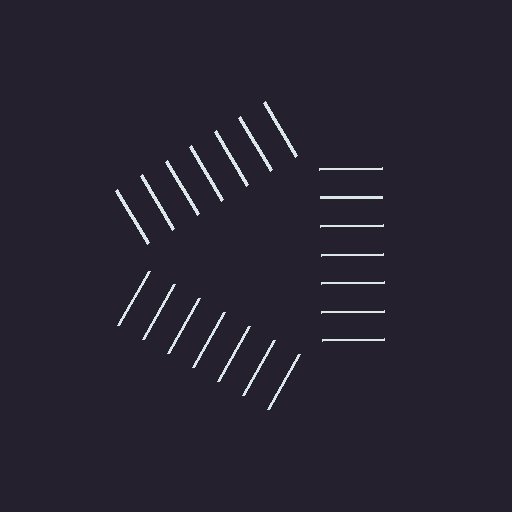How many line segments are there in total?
21 — 7 along each of the 3 edges.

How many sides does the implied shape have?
3 sides — the line-ends trace a triangle.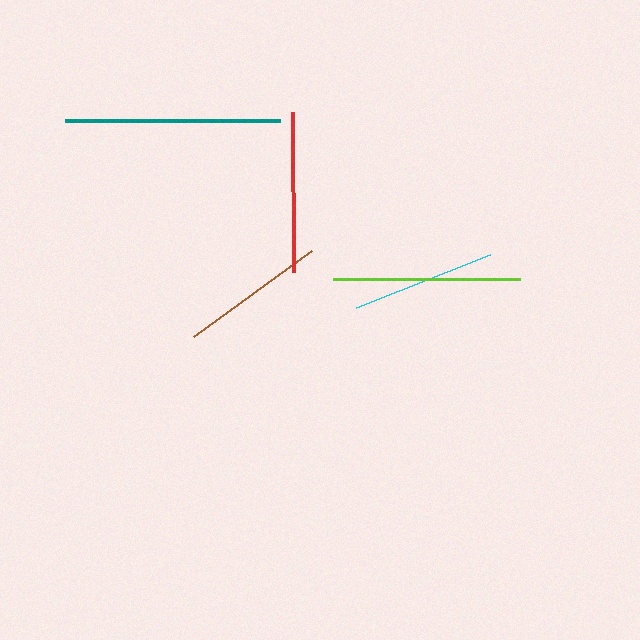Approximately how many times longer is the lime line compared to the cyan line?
The lime line is approximately 1.3 times the length of the cyan line.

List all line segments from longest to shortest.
From longest to shortest: teal, lime, red, brown, cyan.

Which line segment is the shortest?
The cyan line is the shortest at approximately 144 pixels.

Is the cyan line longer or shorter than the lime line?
The lime line is longer than the cyan line.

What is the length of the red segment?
The red segment is approximately 160 pixels long.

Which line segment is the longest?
The teal line is the longest at approximately 215 pixels.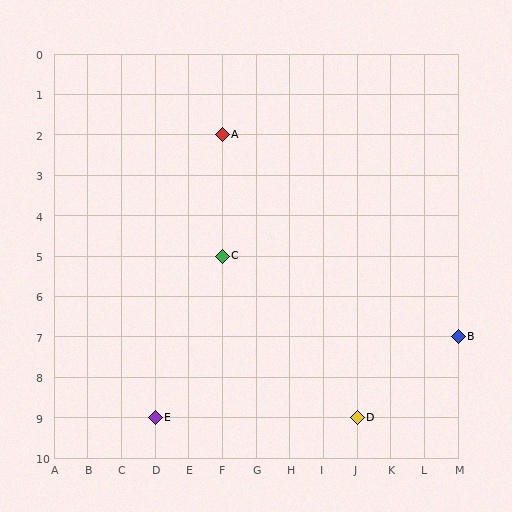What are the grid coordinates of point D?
Point D is at grid coordinates (J, 9).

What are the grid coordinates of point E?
Point E is at grid coordinates (D, 9).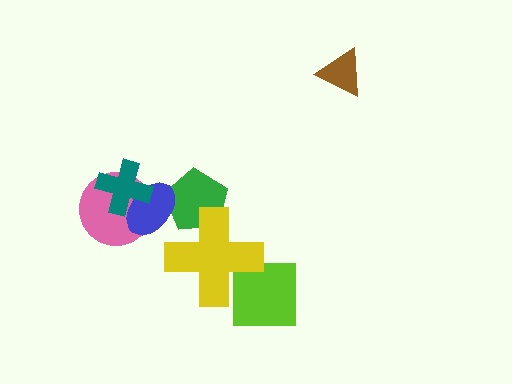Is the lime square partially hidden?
Yes, it is partially covered by another shape.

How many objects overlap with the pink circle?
2 objects overlap with the pink circle.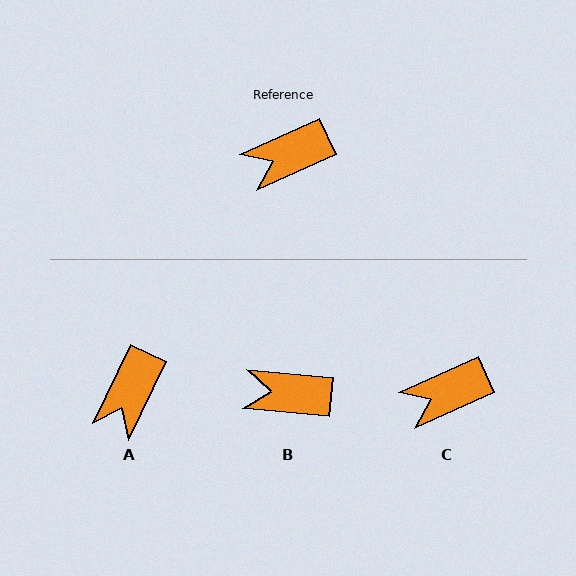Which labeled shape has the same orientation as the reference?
C.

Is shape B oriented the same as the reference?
No, it is off by about 30 degrees.